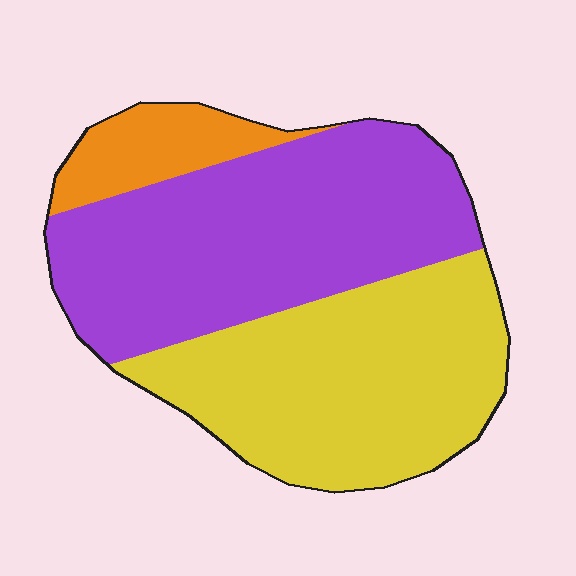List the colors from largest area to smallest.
From largest to smallest: purple, yellow, orange.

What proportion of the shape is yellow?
Yellow covers around 40% of the shape.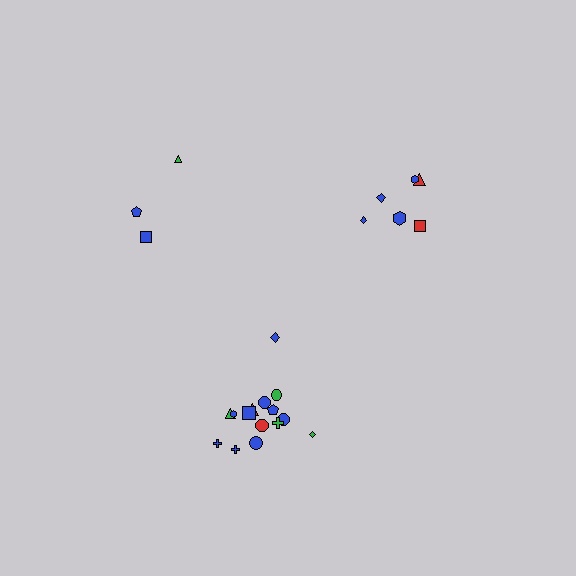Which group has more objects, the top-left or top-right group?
The top-right group.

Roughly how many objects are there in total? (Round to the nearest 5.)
Roughly 25 objects in total.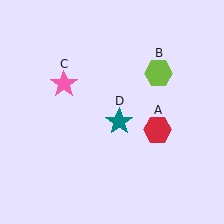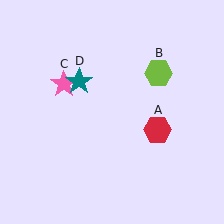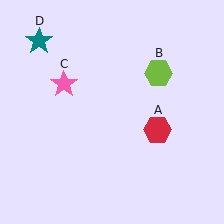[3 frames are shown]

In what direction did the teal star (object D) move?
The teal star (object D) moved up and to the left.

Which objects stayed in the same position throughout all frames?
Red hexagon (object A) and lime hexagon (object B) and pink star (object C) remained stationary.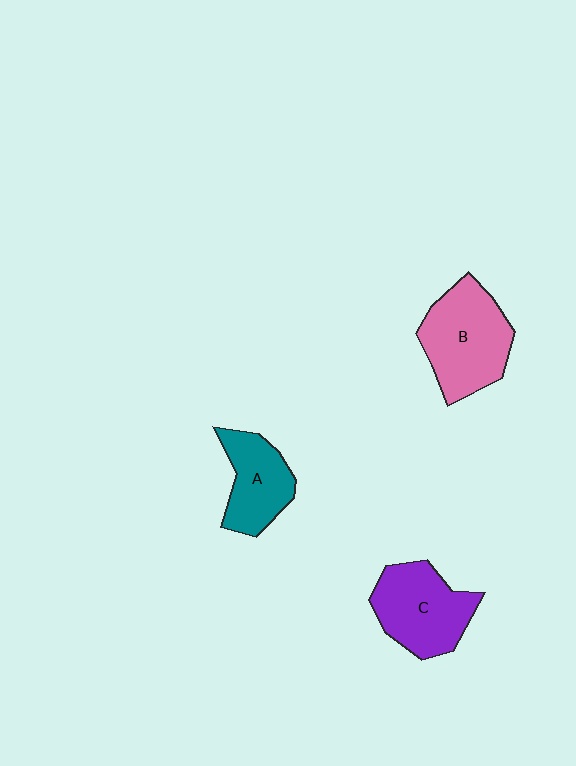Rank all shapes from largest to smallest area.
From largest to smallest: B (pink), C (purple), A (teal).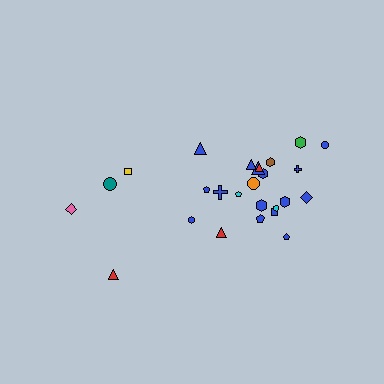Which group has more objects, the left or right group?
The right group.